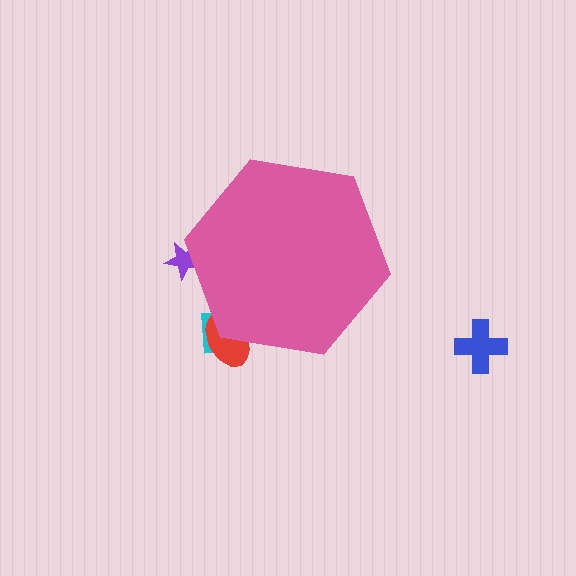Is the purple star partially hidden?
Yes, the purple star is partially hidden behind the pink hexagon.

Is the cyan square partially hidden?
Yes, the cyan square is partially hidden behind the pink hexagon.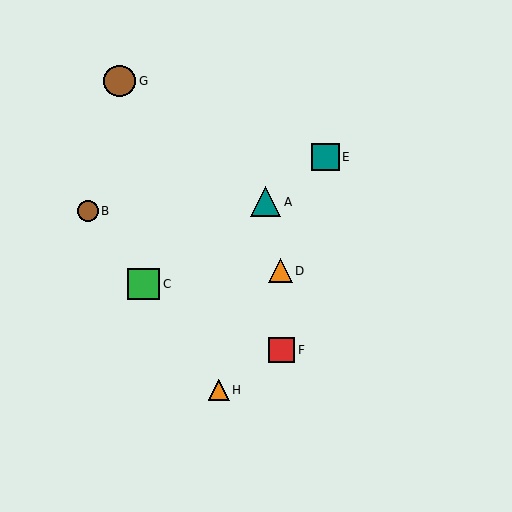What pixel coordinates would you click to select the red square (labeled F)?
Click at (282, 350) to select the red square F.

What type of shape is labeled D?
Shape D is an orange triangle.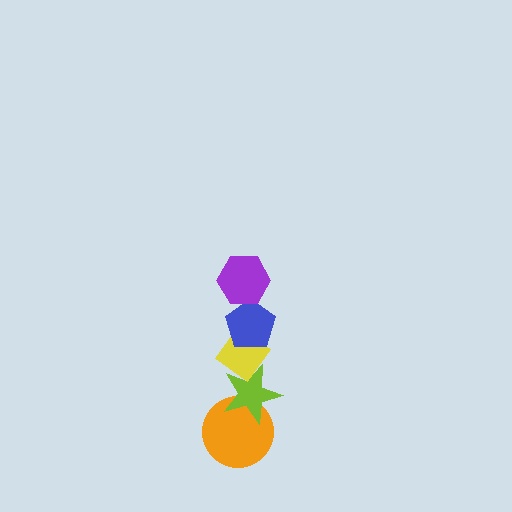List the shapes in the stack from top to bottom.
From top to bottom: the purple hexagon, the blue pentagon, the yellow diamond, the lime star, the orange circle.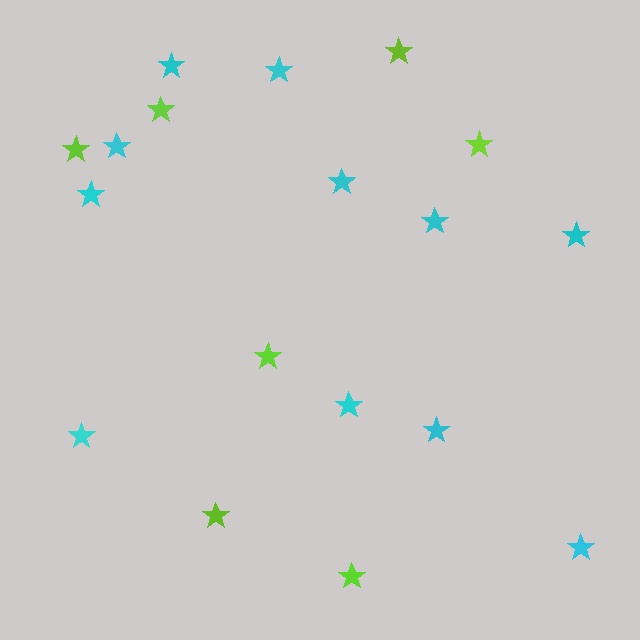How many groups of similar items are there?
There are 2 groups: one group of cyan stars (11) and one group of lime stars (7).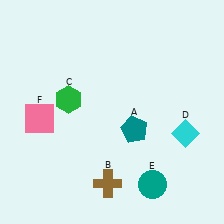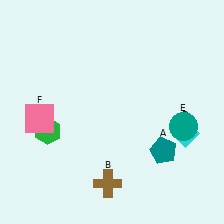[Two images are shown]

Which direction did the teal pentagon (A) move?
The teal pentagon (A) moved right.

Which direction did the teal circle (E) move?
The teal circle (E) moved up.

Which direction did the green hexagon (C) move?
The green hexagon (C) moved down.